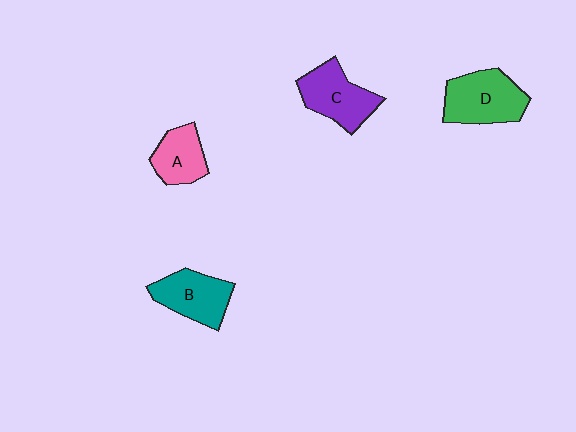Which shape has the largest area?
Shape D (green).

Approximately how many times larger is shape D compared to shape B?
Approximately 1.2 times.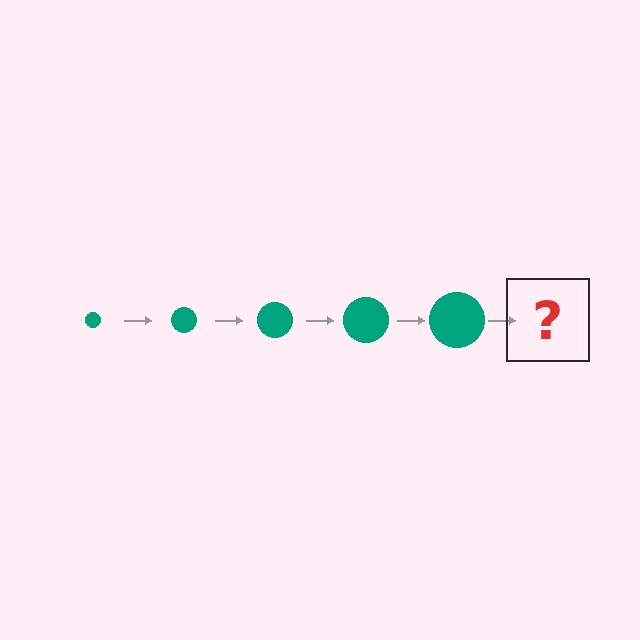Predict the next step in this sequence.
The next step is a teal circle, larger than the previous one.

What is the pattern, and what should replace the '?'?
The pattern is that the circle gets progressively larger each step. The '?' should be a teal circle, larger than the previous one.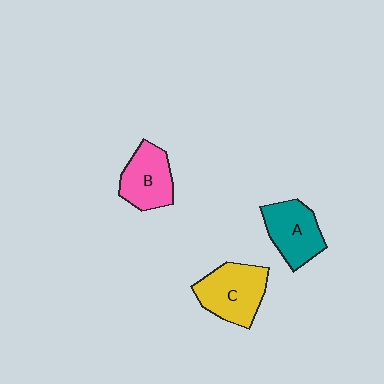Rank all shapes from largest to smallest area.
From largest to smallest: C (yellow), A (teal), B (pink).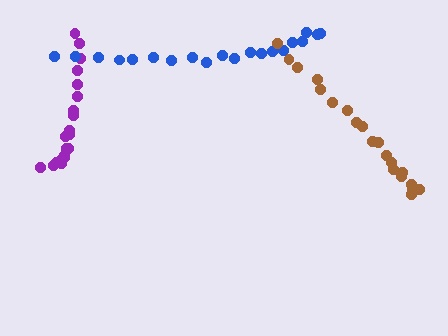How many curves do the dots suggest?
There are 3 distinct paths.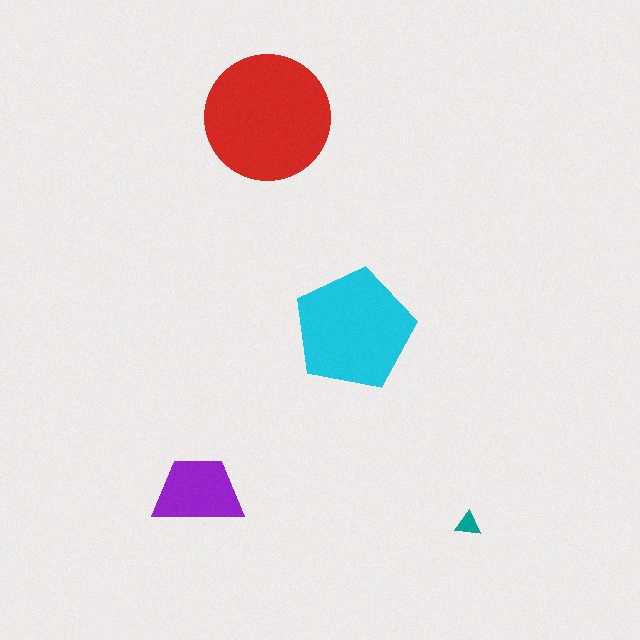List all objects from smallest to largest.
The teal triangle, the purple trapezoid, the cyan pentagon, the red circle.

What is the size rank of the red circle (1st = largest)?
1st.